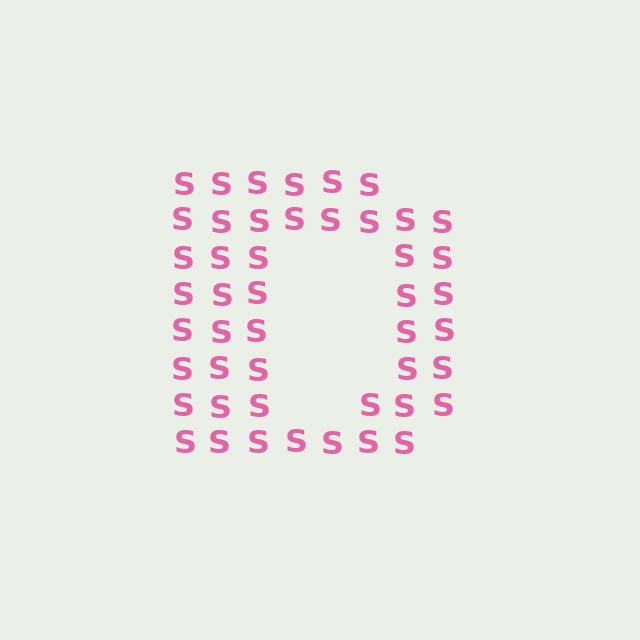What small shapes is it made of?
It is made of small letter S's.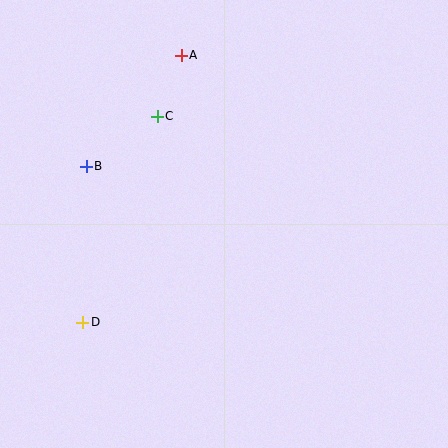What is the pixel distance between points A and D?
The distance between A and D is 285 pixels.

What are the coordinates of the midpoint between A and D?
The midpoint between A and D is at (132, 189).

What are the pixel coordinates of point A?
Point A is at (181, 55).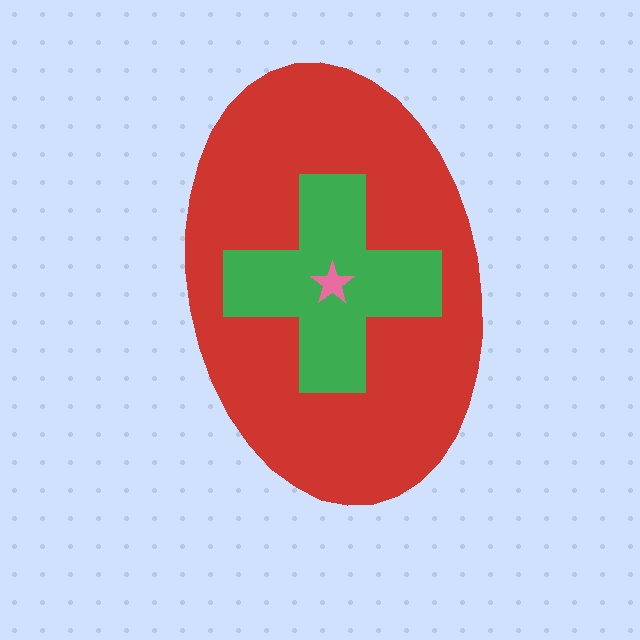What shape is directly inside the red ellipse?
The green cross.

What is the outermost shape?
The red ellipse.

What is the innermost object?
The pink star.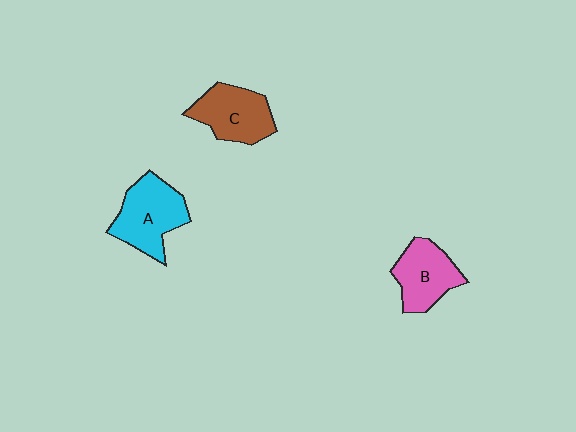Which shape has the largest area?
Shape A (cyan).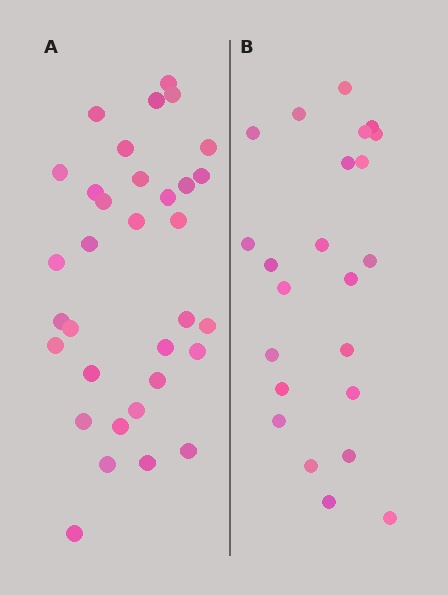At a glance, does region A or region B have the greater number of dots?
Region A (the left region) has more dots.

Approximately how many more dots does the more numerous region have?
Region A has roughly 10 or so more dots than region B.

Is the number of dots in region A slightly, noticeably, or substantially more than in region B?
Region A has noticeably more, but not dramatically so. The ratio is roughly 1.4 to 1.